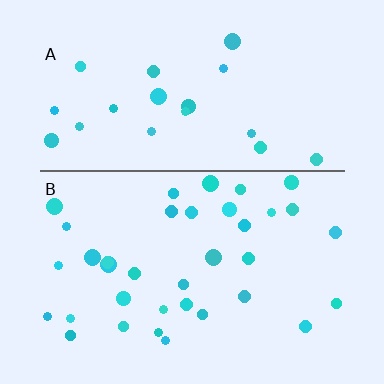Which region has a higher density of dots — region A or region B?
B (the bottom).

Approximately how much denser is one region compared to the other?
Approximately 1.7× — region B over region A.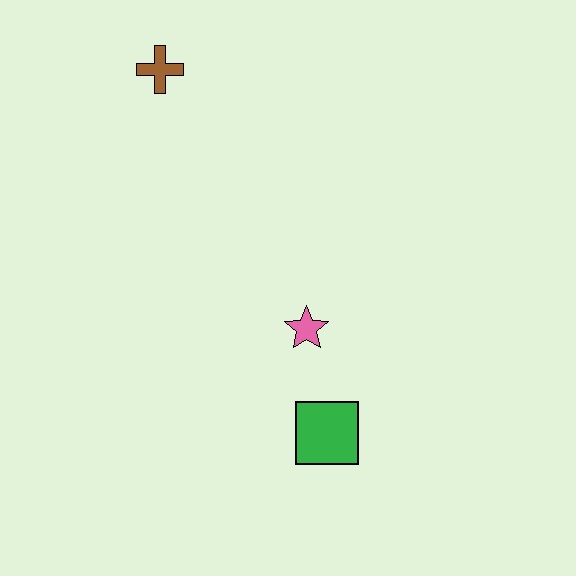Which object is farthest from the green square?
The brown cross is farthest from the green square.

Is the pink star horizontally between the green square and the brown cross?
Yes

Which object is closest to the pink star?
The green square is closest to the pink star.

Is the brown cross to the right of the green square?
No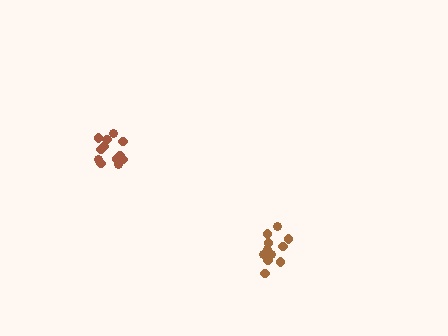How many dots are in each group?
Group 1: 12 dots, Group 2: 11 dots (23 total).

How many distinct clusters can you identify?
There are 2 distinct clusters.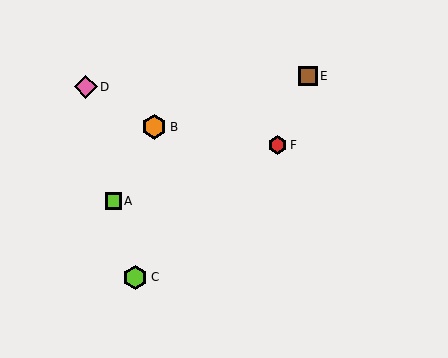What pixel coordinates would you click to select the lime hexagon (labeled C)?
Click at (135, 277) to select the lime hexagon C.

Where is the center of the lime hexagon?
The center of the lime hexagon is at (135, 277).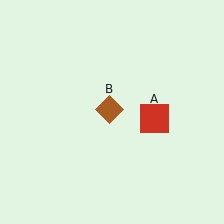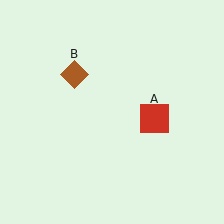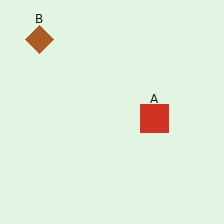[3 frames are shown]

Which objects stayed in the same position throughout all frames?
Red square (object A) remained stationary.